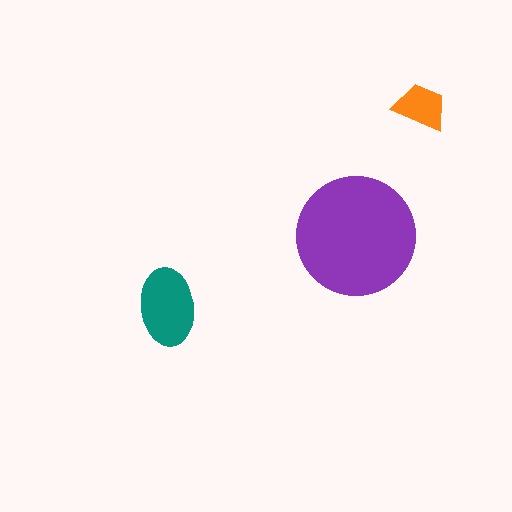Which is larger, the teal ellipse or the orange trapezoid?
The teal ellipse.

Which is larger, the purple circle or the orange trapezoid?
The purple circle.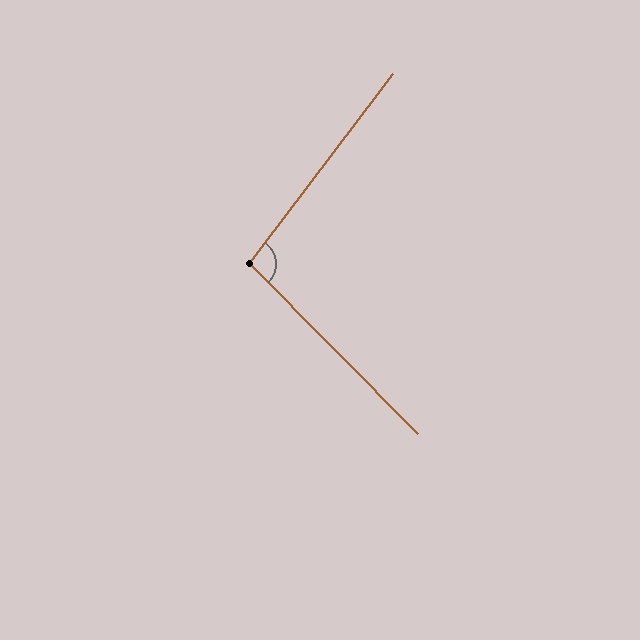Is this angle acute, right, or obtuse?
It is obtuse.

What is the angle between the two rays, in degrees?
Approximately 98 degrees.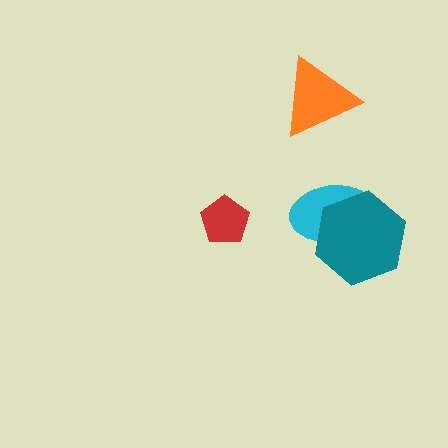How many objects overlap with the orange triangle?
0 objects overlap with the orange triangle.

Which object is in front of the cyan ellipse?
The teal hexagon is in front of the cyan ellipse.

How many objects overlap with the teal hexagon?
1 object overlaps with the teal hexagon.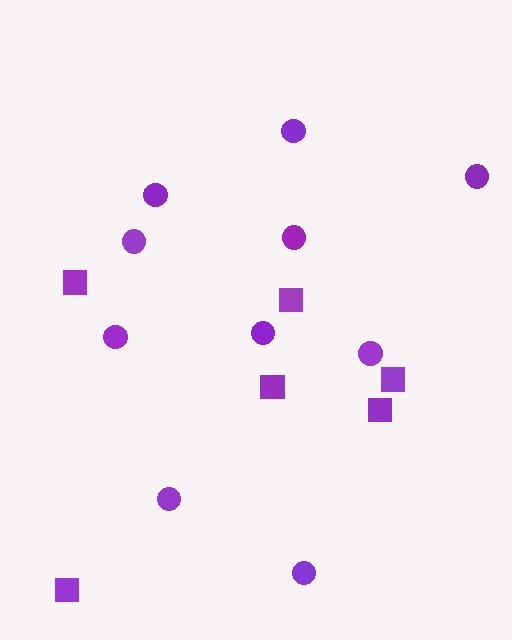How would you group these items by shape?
There are 2 groups: one group of circles (10) and one group of squares (6).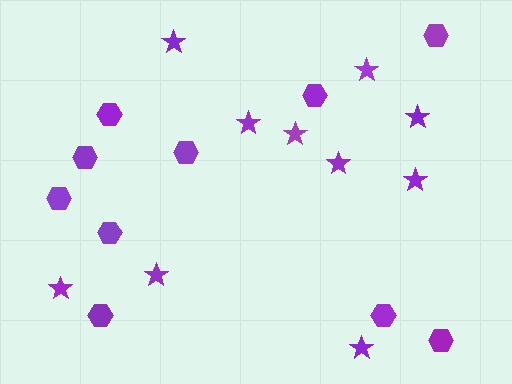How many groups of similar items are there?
There are 2 groups: one group of hexagons (10) and one group of stars (10).